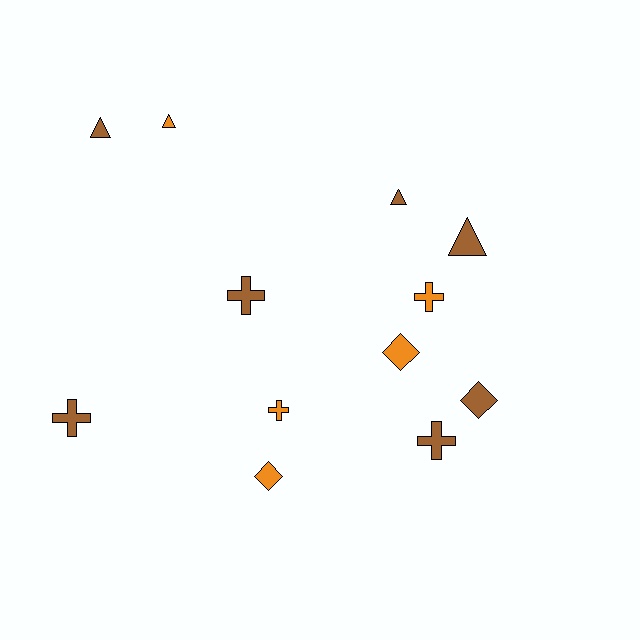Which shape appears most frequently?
Cross, with 5 objects.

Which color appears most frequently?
Brown, with 7 objects.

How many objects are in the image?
There are 12 objects.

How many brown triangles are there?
There are 3 brown triangles.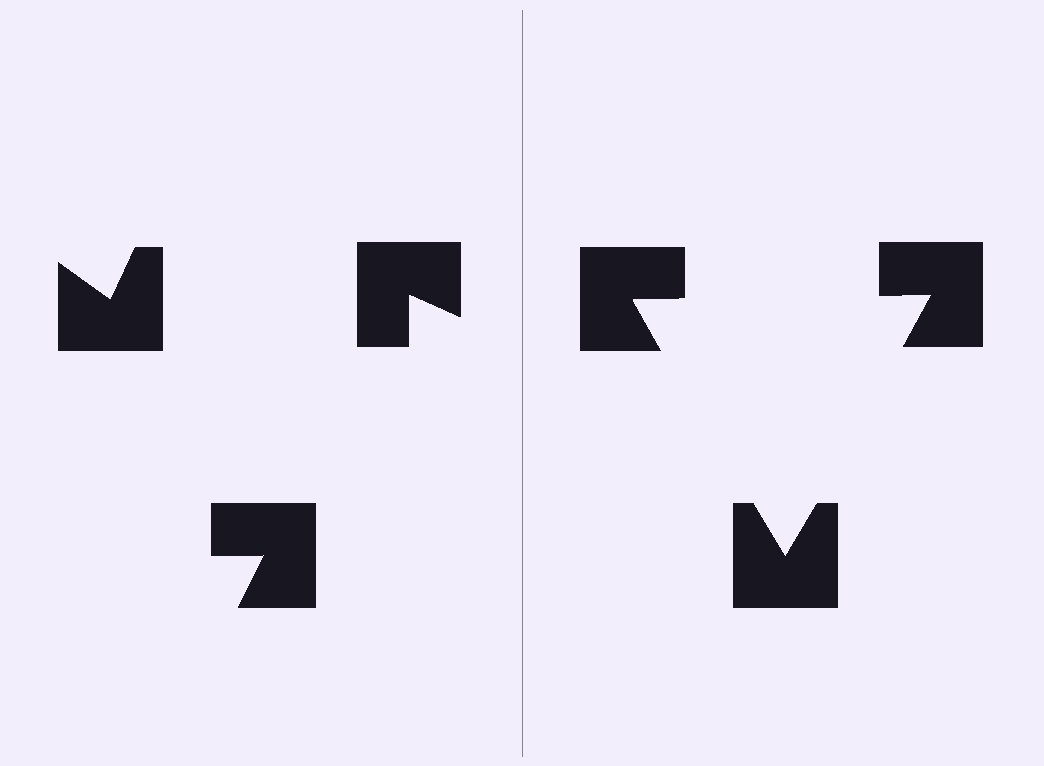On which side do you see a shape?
An illusory triangle appears on the right side. On the left side the wedge cuts are rotated, so no coherent shape forms.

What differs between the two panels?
The notched squares are positioned identically on both sides; only the wedge orientations differ. On the right they align to a triangle; on the left they are misaligned.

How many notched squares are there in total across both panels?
6 — 3 on each side.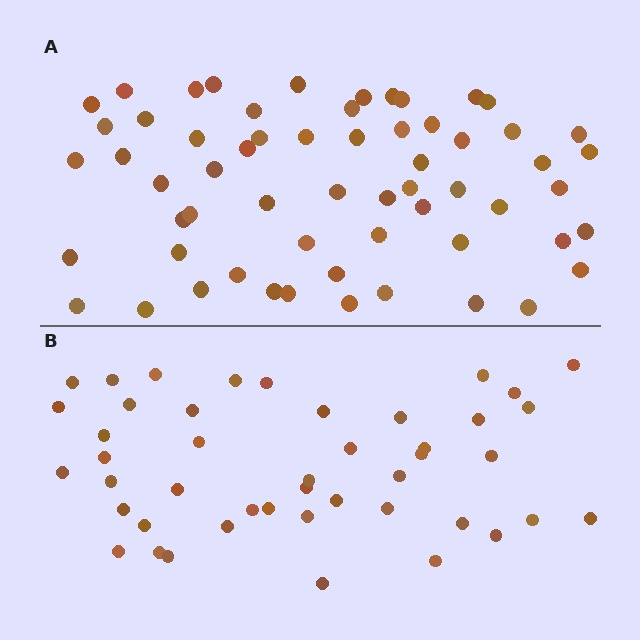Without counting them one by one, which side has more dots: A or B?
Region A (the top region) has more dots.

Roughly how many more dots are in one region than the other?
Region A has approximately 15 more dots than region B.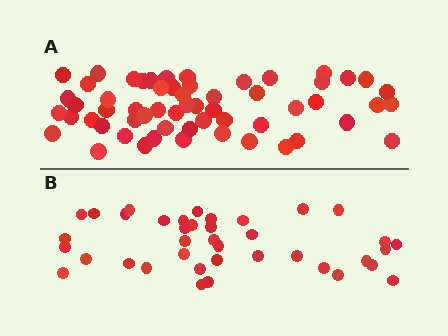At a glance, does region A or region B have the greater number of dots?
Region A (the top region) has more dots.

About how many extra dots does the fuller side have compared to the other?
Region A has approximately 20 more dots than region B.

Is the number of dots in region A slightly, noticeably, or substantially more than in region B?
Region A has substantially more. The ratio is roughly 1.5 to 1.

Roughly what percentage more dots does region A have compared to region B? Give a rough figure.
About 50% more.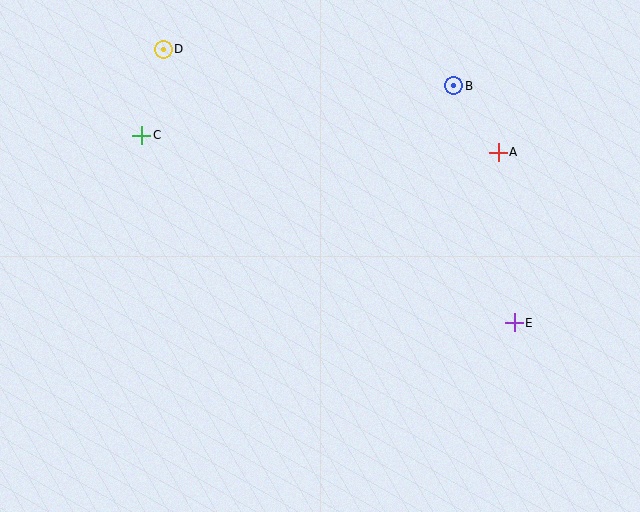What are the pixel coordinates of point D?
Point D is at (163, 49).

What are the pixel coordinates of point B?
Point B is at (454, 86).